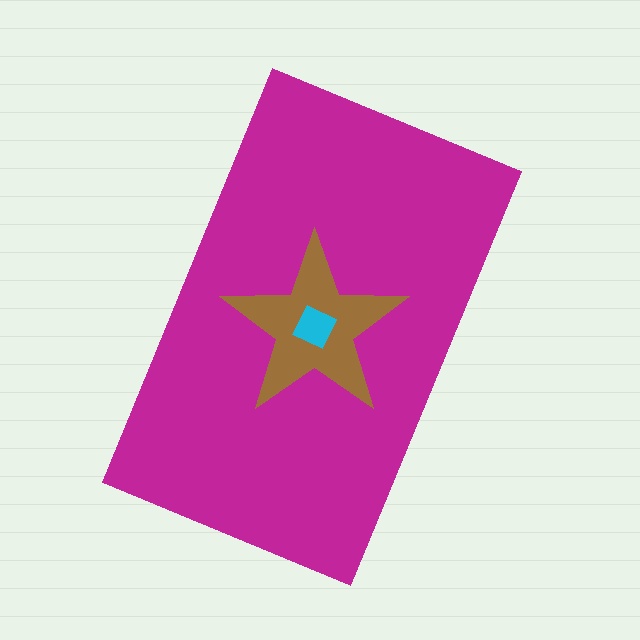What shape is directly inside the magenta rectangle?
The brown star.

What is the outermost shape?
The magenta rectangle.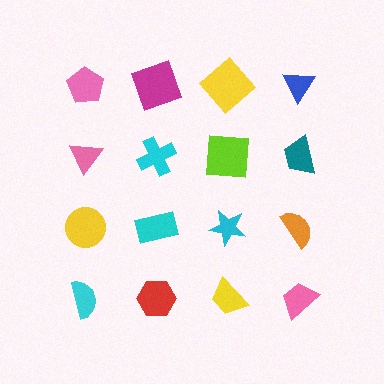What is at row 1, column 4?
A blue triangle.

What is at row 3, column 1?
A yellow circle.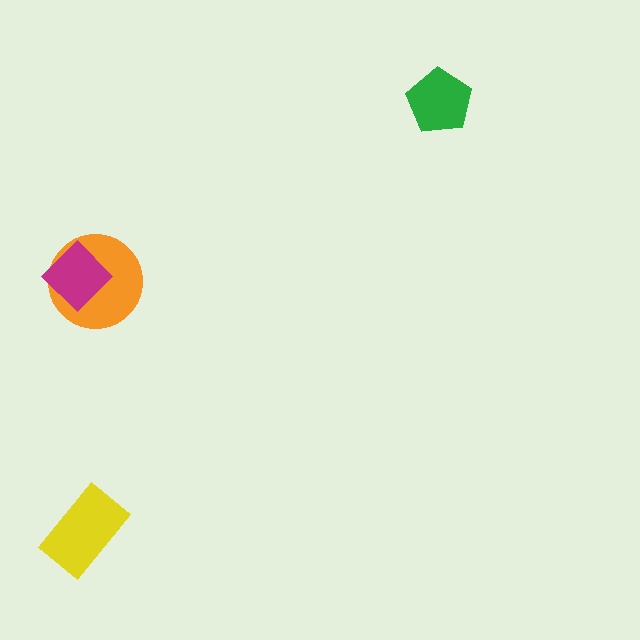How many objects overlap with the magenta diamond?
1 object overlaps with the magenta diamond.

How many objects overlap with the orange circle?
1 object overlaps with the orange circle.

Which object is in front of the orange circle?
The magenta diamond is in front of the orange circle.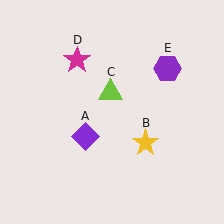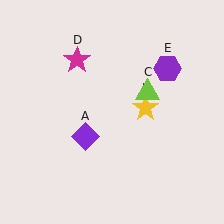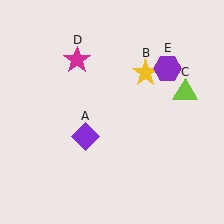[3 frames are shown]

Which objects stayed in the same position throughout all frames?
Purple diamond (object A) and magenta star (object D) and purple hexagon (object E) remained stationary.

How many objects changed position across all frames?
2 objects changed position: yellow star (object B), lime triangle (object C).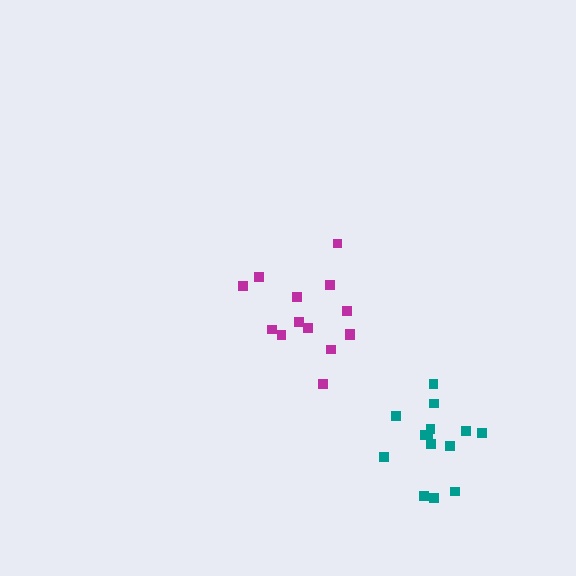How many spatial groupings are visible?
There are 2 spatial groupings.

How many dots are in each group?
Group 1: 14 dots, Group 2: 14 dots (28 total).